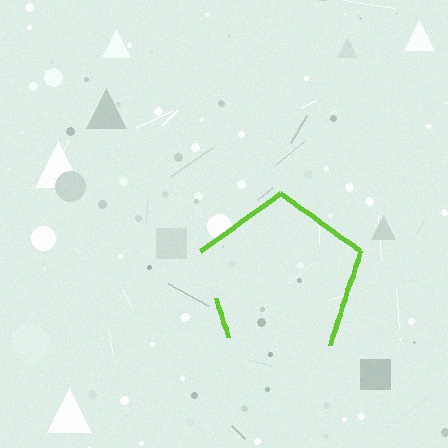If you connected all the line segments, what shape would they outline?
They would outline a pentagon.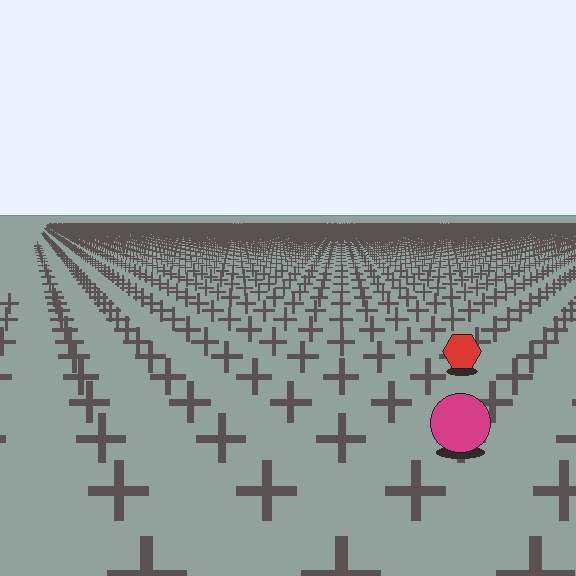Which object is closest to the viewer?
The magenta circle is closest. The texture marks near it are larger and more spread out.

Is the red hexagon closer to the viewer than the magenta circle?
No. The magenta circle is closer — you can tell from the texture gradient: the ground texture is coarser near it.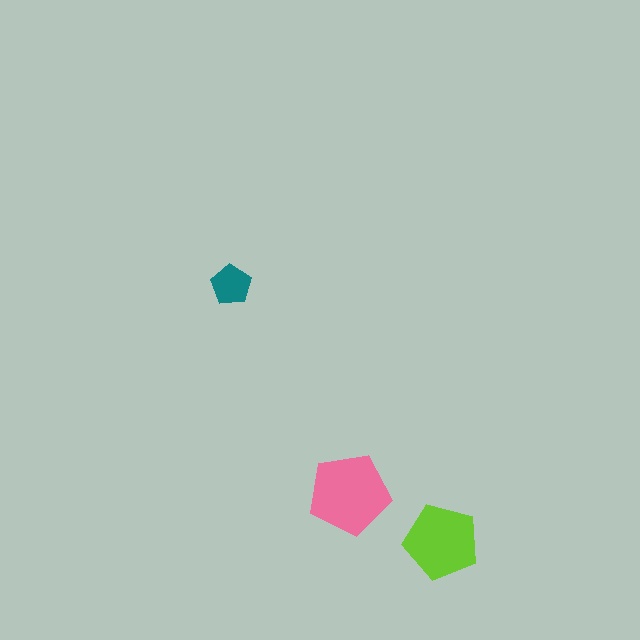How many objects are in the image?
There are 3 objects in the image.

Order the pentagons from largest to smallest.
the pink one, the lime one, the teal one.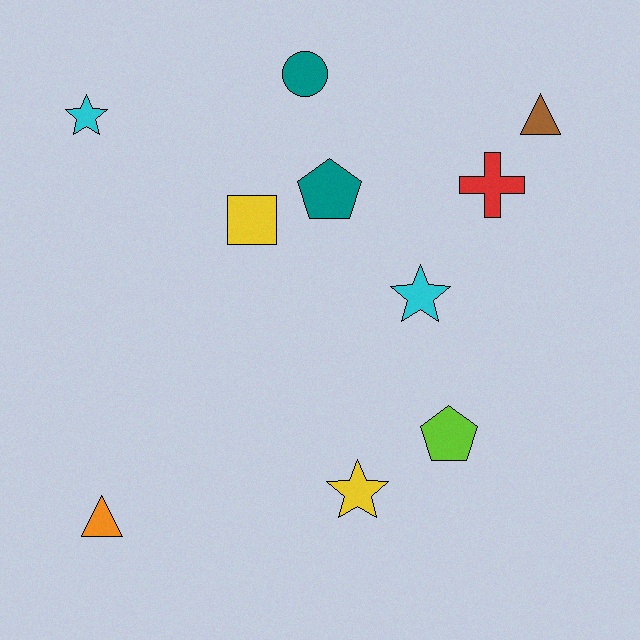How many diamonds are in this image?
There are no diamonds.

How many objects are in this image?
There are 10 objects.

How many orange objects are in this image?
There is 1 orange object.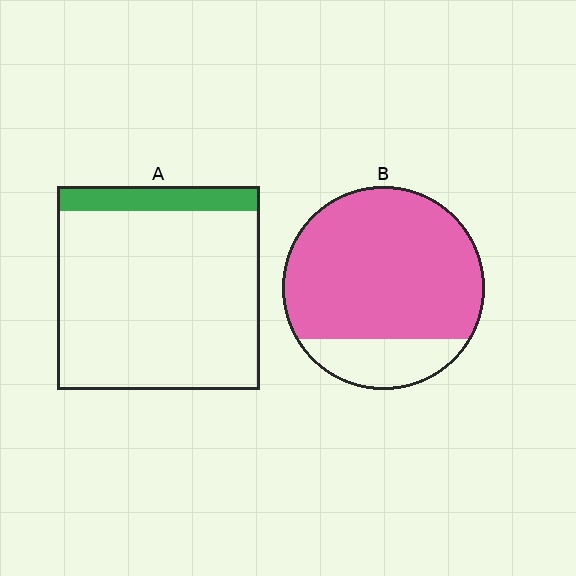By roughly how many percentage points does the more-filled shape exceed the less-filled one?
By roughly 70 percentage points (B over A).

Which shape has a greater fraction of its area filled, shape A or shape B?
Shape B.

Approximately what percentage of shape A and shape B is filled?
A is approximately 10% and B is approximately 80%.